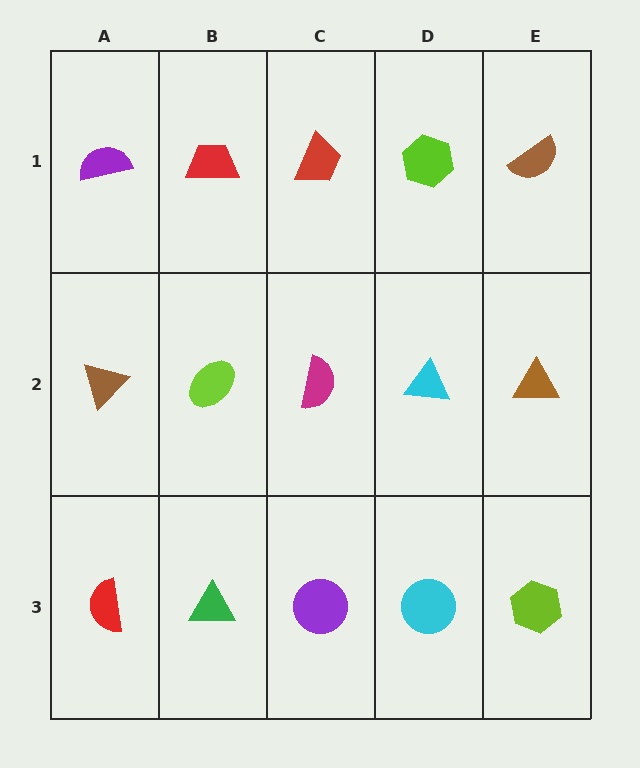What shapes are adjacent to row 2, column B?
A red trapezoid (row 1, column B), a green triangle (row 3, column B), a brown triangle (row 2, column A), a magenta semicircle (row 2, column C).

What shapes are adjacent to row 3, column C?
A magenta semicircle (row 2, column C), a green triangle (row 3, column B), a cyan circle (row 3, column D).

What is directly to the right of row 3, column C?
A cyan circle.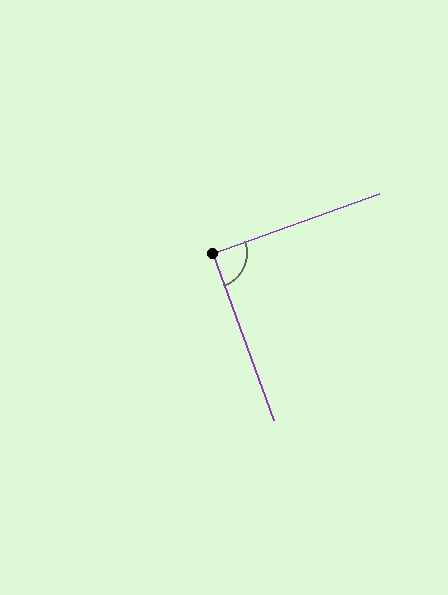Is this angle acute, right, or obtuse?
It is approximately a right angle.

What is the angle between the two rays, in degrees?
Approximately 89 degrees.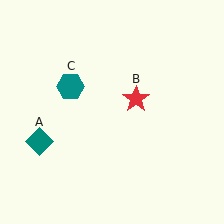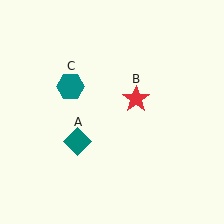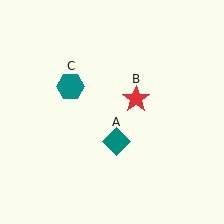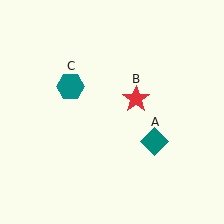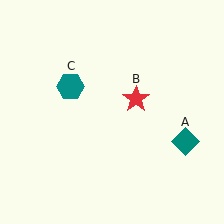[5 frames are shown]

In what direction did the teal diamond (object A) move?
The teal diamond (object A) moved right.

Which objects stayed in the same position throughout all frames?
Red star (object B) and teal hexagon (object C) remained stationary.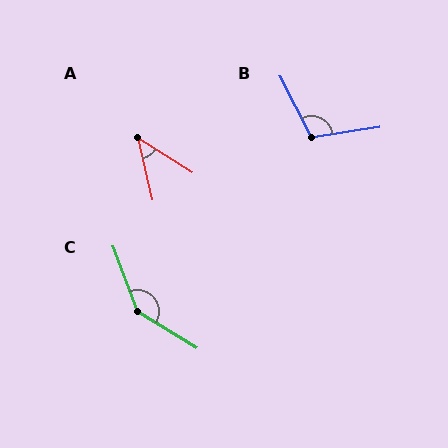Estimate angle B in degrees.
Approximately 108 degrees.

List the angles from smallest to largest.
A (44°), B (108°), C (142°).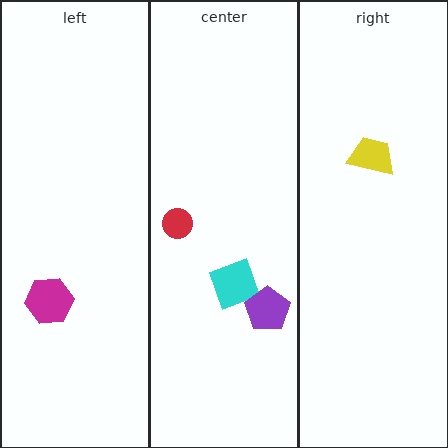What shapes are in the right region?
The yellow trapezoid.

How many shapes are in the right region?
1.